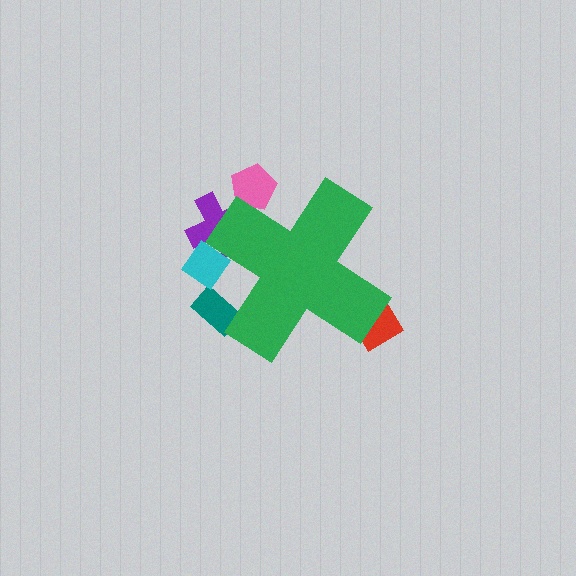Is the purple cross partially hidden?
Yes, the purple cross is partially hidden behind the green cross.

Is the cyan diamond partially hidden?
Yes, the cyan diamond is partially hidden behind the green cross.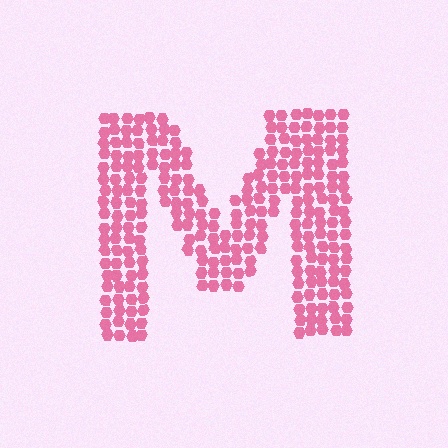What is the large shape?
The large shape is the letter M.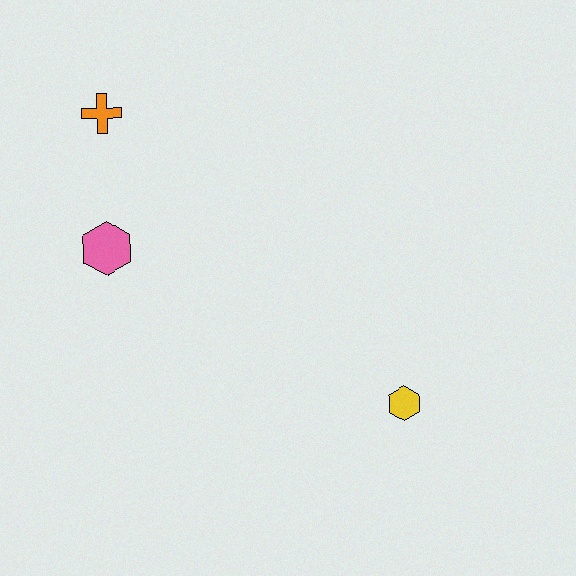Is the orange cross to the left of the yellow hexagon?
Yes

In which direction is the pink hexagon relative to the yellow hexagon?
The pink hexagon is to the left of the yellow hexagon.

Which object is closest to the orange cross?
The pink hexagon is closest to the orange cross.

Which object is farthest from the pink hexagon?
The yellow hexagon is farthest from the pink hexagon.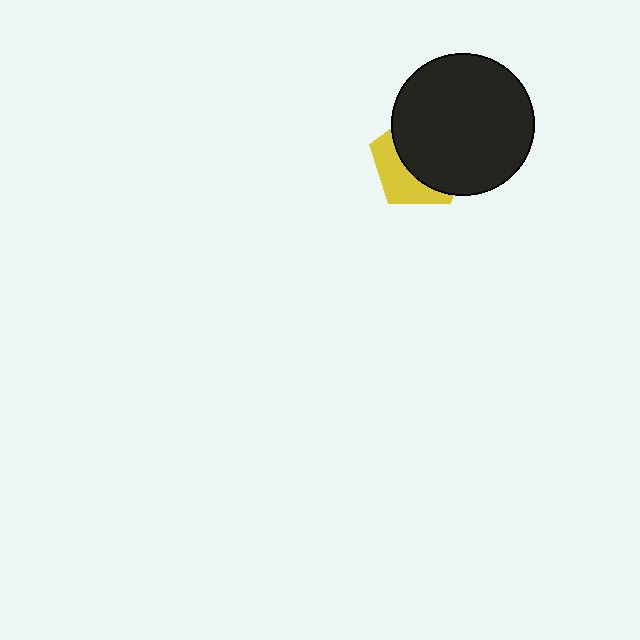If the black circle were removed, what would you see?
You would see the complete yellow pentagon.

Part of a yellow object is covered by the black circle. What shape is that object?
It is a pentagon.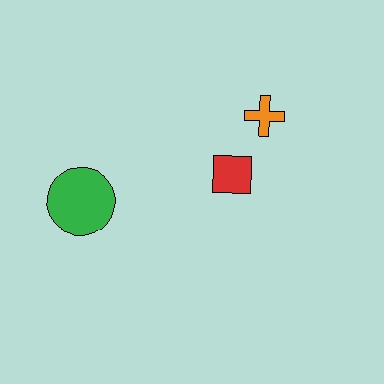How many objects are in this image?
There are 3 objects.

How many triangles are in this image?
There are no triangles.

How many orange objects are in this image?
There is 1 orange object.